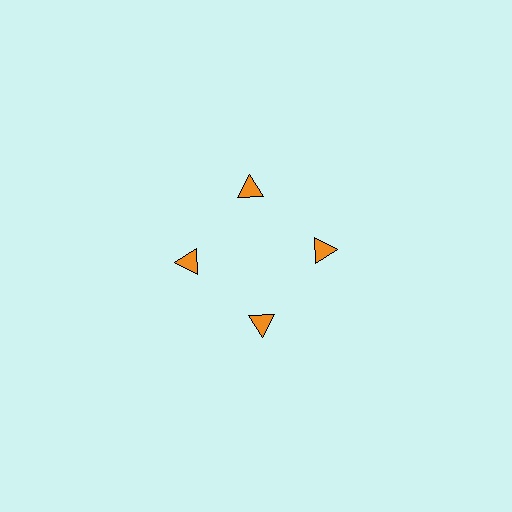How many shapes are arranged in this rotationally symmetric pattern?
There are 4 shapes, arranged in 4 groups of 1.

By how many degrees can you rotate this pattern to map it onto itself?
The pattern maps onto itself every 90 degrees of rotation.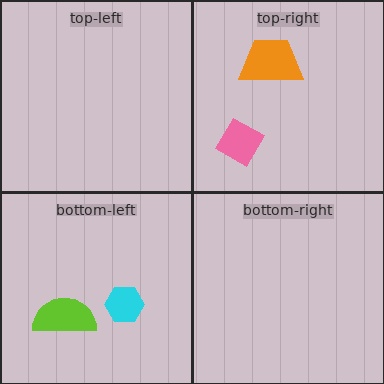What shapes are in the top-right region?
The orange trapezoid, the pink diamond.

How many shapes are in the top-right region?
2.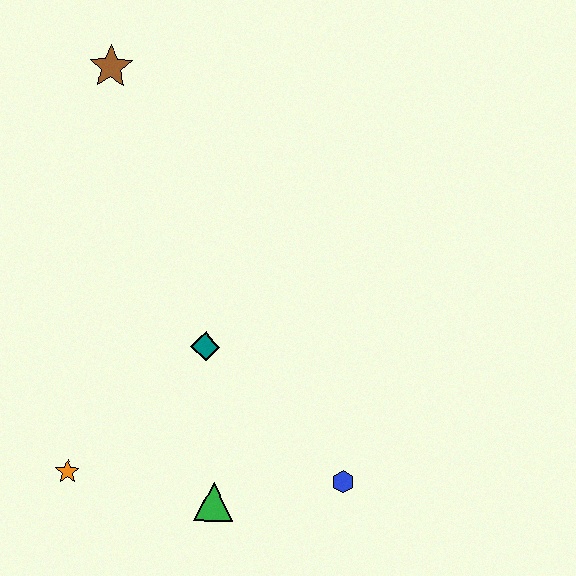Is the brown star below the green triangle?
No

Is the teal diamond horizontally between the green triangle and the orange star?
Yes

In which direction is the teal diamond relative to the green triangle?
The teal diamond is above the green triangle.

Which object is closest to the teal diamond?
The green triangle is closest to the teal diamond.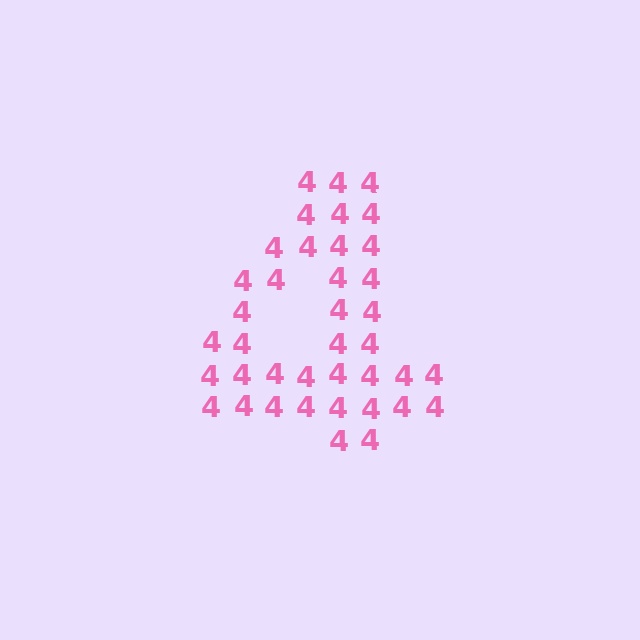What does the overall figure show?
The overall figure shows the digit 4.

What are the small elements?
The small elements are digit 4's.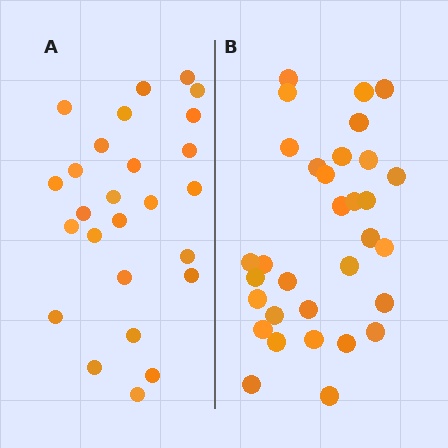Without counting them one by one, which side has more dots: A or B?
Region B (the right region) has more dots.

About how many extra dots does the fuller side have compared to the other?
Region B has about 6 more dots than region A.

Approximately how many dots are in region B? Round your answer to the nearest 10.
About 30 dots. (The exact count is 32, which rounds to 30.)